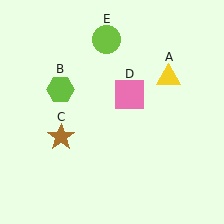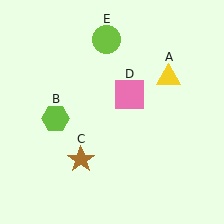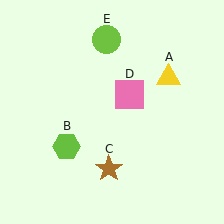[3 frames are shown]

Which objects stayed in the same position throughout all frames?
Yellow triangle (object A) and pink square (object D) and lime circle (object E) remained stationary.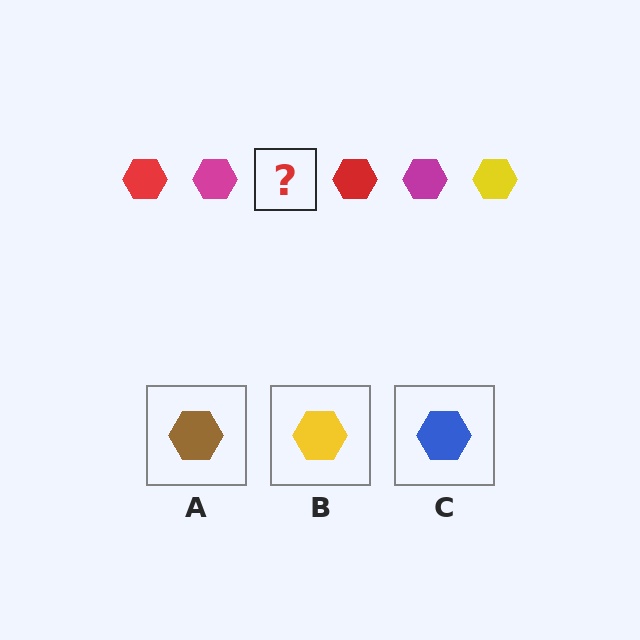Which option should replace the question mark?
Option B.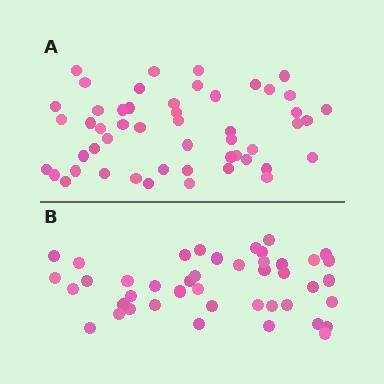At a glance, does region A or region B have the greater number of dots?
Region A (the top region) has more dots.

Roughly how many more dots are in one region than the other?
Region A has roughly 8 or so more dots than region B.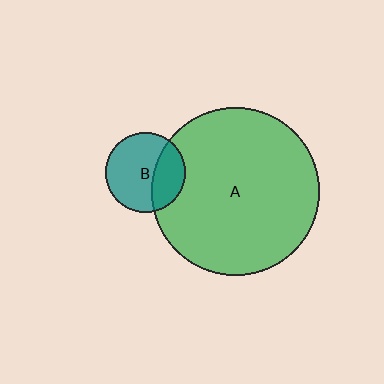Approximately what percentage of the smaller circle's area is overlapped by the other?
Approximately 35%.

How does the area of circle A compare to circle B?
Approximately 4.4 times.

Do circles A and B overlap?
Yes.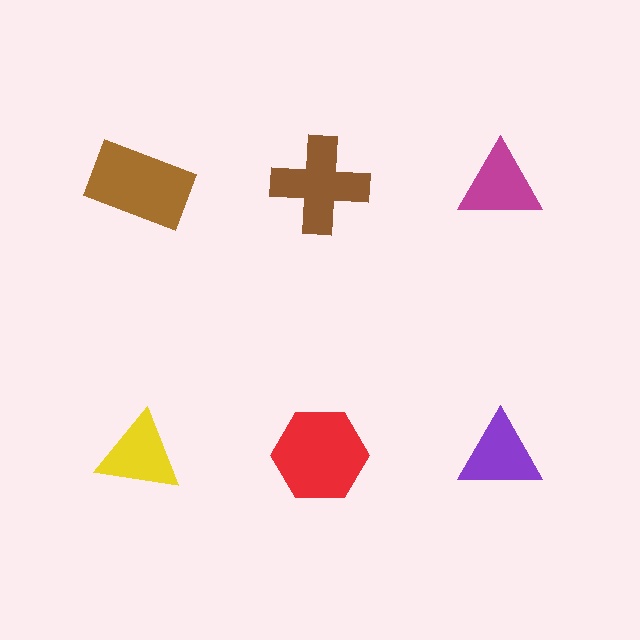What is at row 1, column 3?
A magenta triangle.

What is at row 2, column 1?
A yellow triangle.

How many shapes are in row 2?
3 shapes.